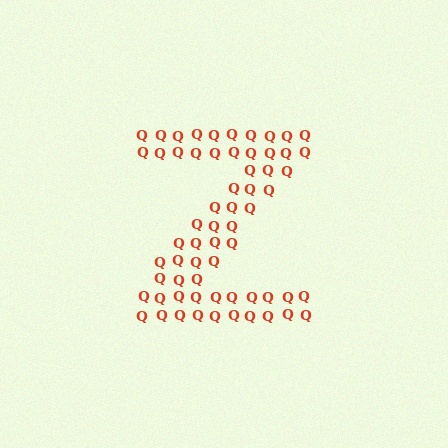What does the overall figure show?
The overall figure shows the letter Z.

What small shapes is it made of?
It is made of small letter Q's.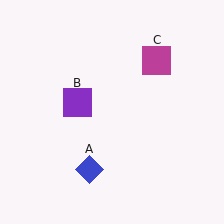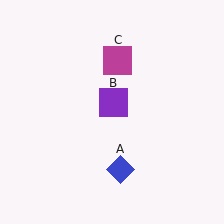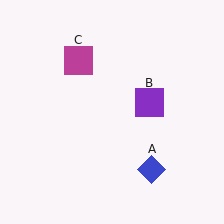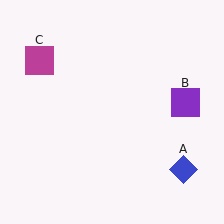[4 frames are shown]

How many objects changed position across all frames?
3 objects changed position: blue diamond (object A), purple square (object B), magenta square (object C).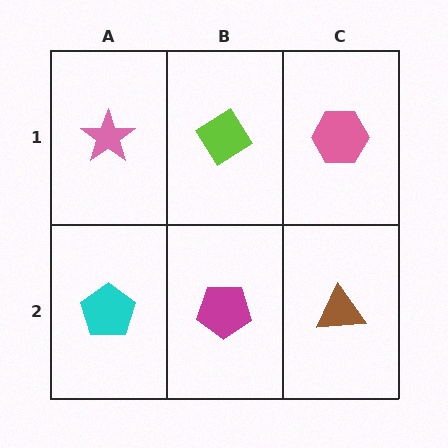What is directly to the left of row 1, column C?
A lime diamond.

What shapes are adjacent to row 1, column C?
A brown triangle (row 2, column C), a lime diamond (row 1, column B).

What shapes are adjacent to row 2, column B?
A lime diamond (row 1, column B), a cyan pentagon (row 2, column A), a brown triangle (row 2, column C).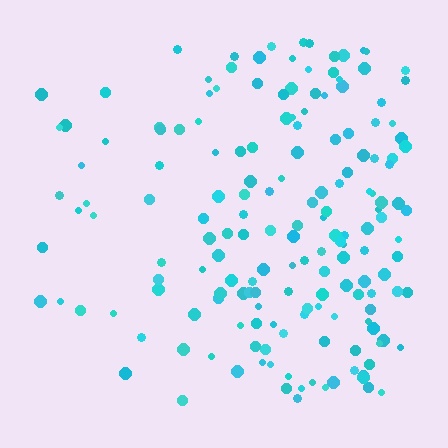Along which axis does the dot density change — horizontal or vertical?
Horizontal.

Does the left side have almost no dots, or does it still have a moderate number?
Still a moderate number, just noticeably fewer than the right.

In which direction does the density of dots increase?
From left to right, with the right side densest.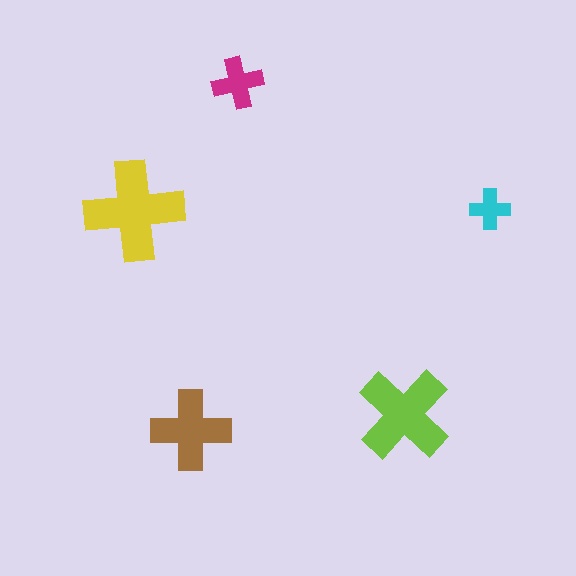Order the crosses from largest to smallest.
the yellow one, the lime one, the brown one, the magenta one, the cyan one.